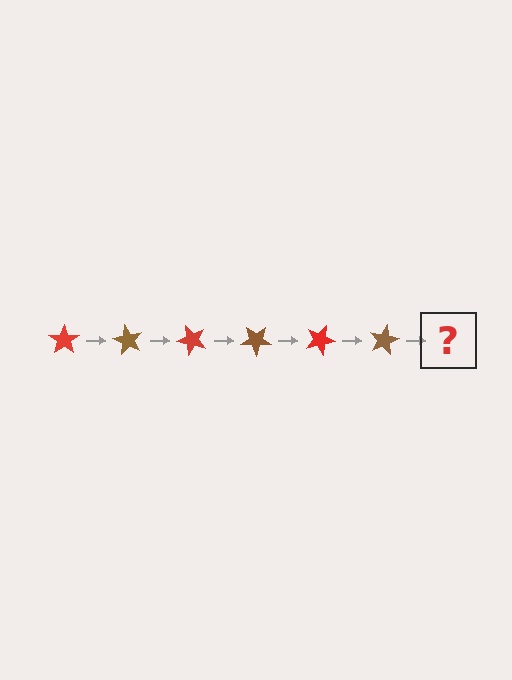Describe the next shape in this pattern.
It should be a red star, rotated 360 degrees from the start.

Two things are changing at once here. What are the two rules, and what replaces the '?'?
The two rules are that it rotates 60 degrees each step and the color cycles through red and brown. The '?' should be a red star, rotated 360 degrees from the start.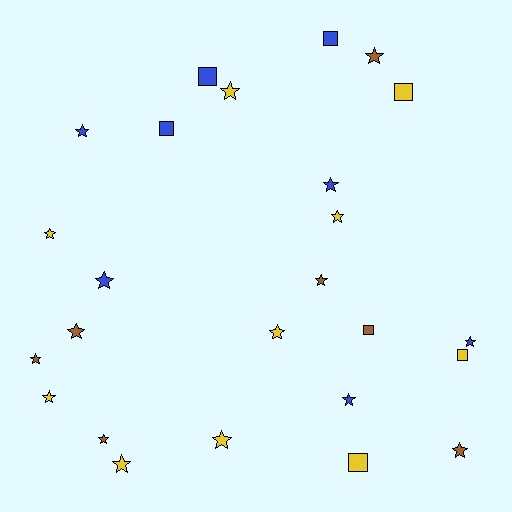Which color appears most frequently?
Yellow, with 10 objects.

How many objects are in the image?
There are 25 objects.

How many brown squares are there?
There is 1 brown square.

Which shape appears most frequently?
Star, with 18 objects.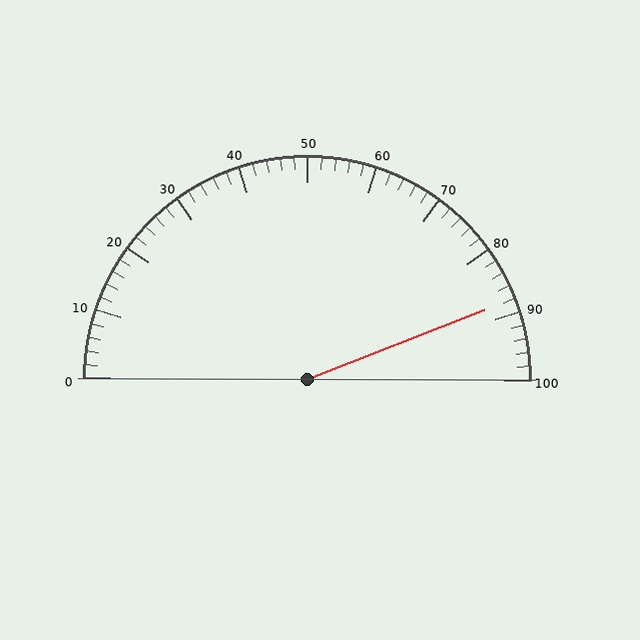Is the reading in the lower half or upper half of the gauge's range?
The reading is in the upper half of the range (0 to 100).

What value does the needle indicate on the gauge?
The needle indicates approximately 88.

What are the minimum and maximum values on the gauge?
The gauge ranges from 0 to 100.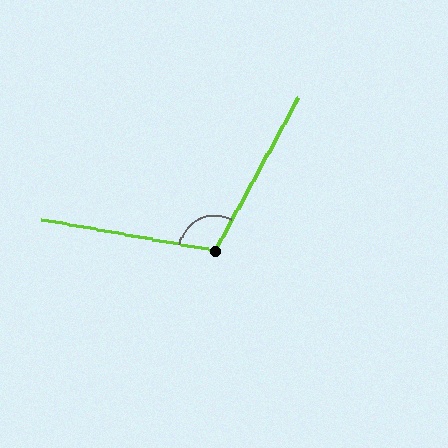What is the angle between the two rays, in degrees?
Approximately 109 degrees.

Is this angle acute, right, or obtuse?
It is obtuse.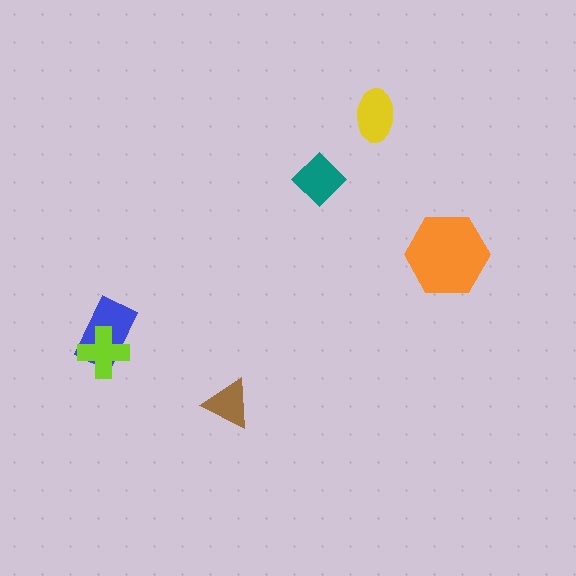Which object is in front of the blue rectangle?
The lime cross is in front of the blue rectangle.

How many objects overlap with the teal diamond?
0 objects overlap with the teal diamond.